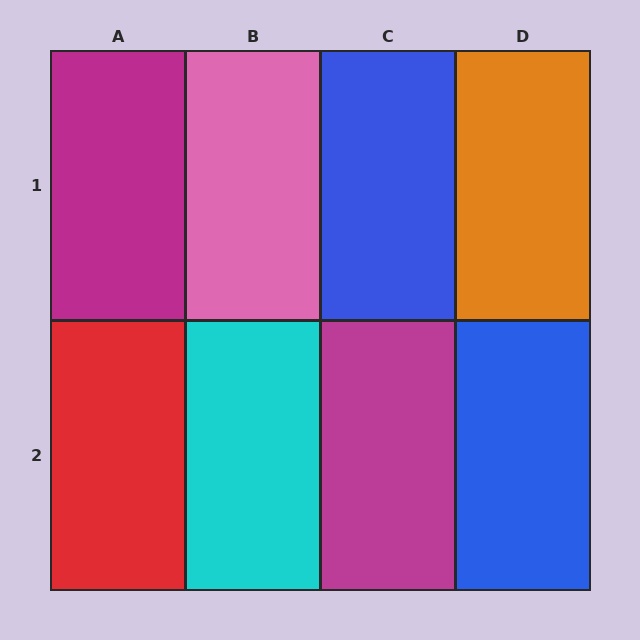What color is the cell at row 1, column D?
Orange.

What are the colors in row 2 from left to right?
Red, cyan, magenta, blue.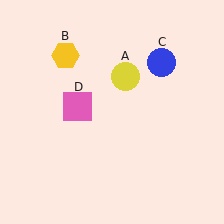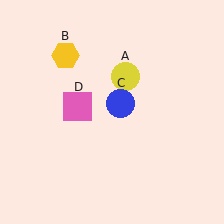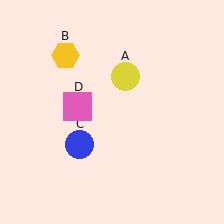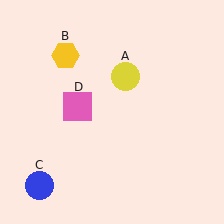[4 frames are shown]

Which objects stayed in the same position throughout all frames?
Yellow circle (object A) and yellow hexagon (object B) and pink square (object D) remained stationary.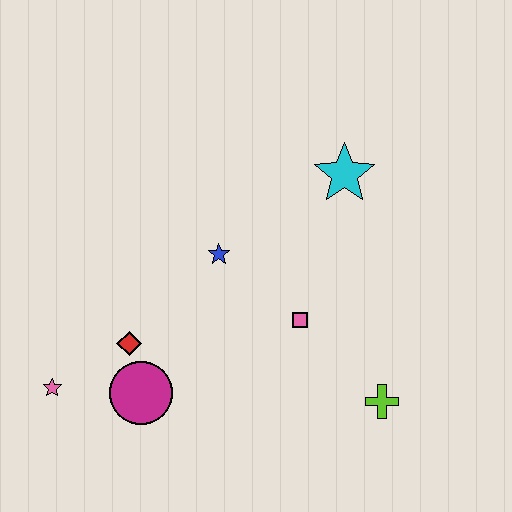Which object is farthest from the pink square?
The pink star is farthest from the pink square.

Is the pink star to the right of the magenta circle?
No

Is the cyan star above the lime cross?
Yes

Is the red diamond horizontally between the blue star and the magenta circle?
No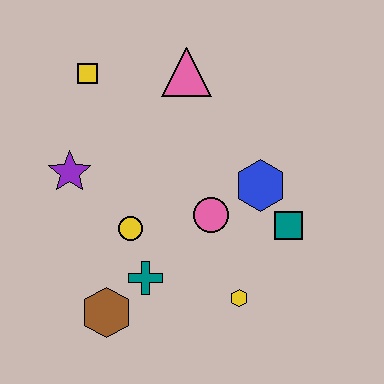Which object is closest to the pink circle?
The blue hexagon is closest to the pink circle.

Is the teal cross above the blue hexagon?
No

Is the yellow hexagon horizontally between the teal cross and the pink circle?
No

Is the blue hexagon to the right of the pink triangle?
Yes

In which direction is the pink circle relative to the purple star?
The pink circle is to the right of the purple star.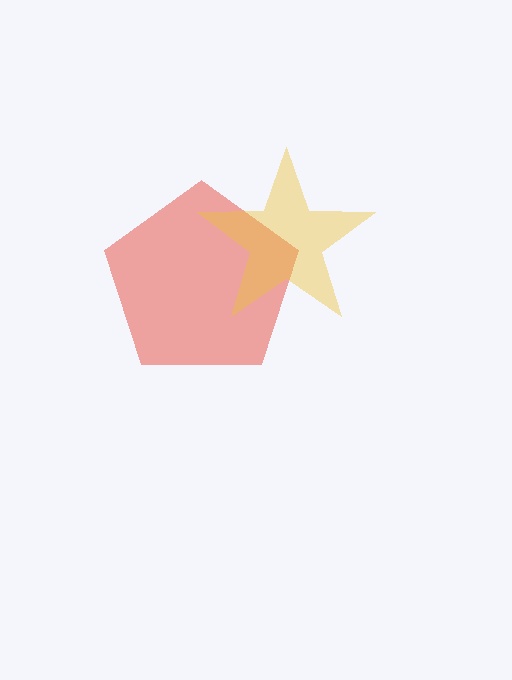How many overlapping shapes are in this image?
There are 2 overlapping shapes in the image.